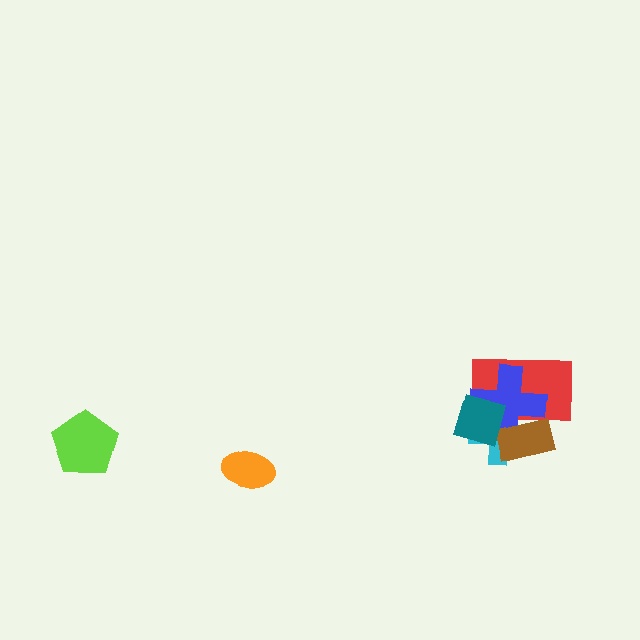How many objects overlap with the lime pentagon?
0 objects overlap with the lime pentagon.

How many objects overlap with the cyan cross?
4 objects overlap with the cyan cross.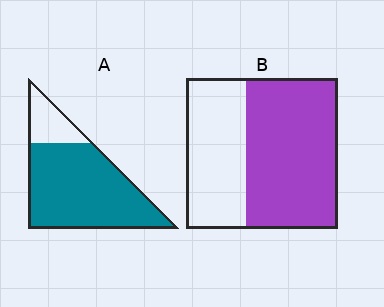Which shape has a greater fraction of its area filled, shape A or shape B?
Shape A.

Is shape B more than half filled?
Yes.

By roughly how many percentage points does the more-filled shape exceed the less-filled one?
By roughly 20 percentage points (A over B).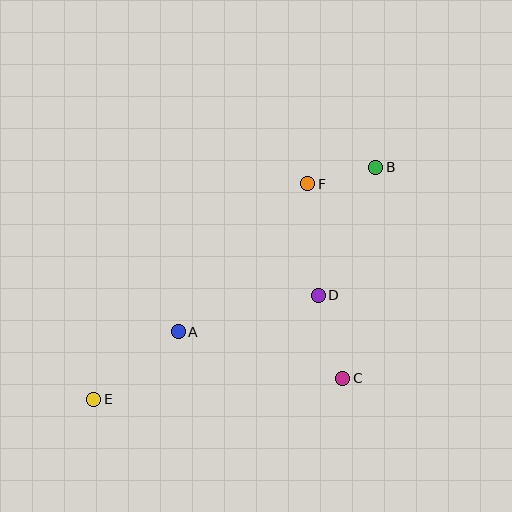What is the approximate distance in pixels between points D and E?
The distance between D and E is approximately 247 pixels.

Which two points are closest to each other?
Points B and F are closest to each other.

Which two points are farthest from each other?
Points B and E are farthest from each other.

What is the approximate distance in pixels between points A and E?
The distance between A and E is approximately 108 pixels.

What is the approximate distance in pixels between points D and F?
The distance between D and F is approximately 112 pixels.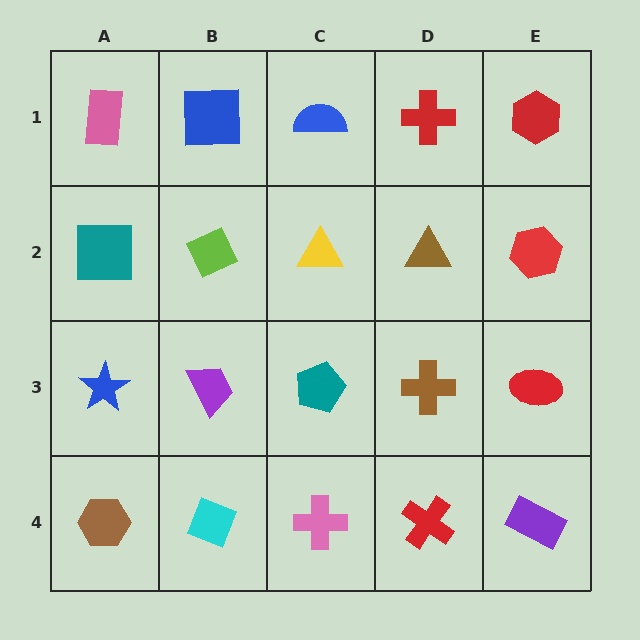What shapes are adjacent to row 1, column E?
A red hexagon (row 2, column E), a red cross (row 1, column D).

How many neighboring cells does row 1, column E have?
2.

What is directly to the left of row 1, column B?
A pink rectangle.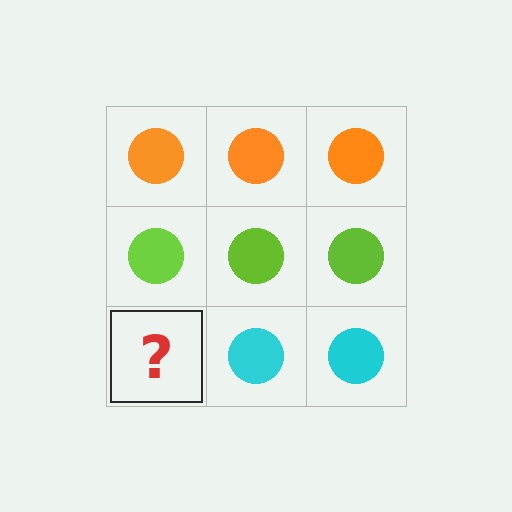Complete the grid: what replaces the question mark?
The question mark should be replaced with a cyan circle.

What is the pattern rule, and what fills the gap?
The rule is that each row has a consistent color. The gap should be filled with a cyan circle.